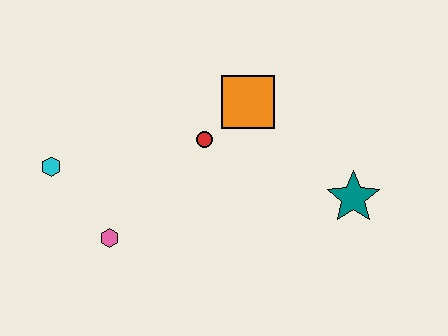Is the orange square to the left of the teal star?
Yes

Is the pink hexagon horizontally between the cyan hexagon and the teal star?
Yes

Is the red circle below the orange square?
Yes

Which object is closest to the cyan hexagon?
The pink hexagon is closest to the cyan hexagon.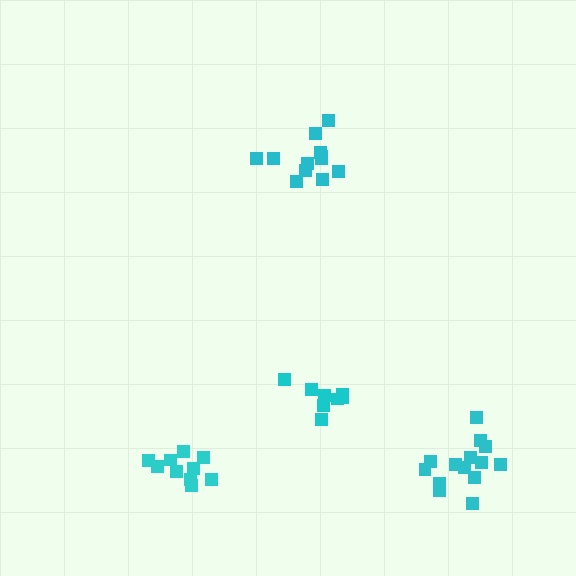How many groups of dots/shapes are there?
There are 4 groups.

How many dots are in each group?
Group 1: 14 dots, Group 2: 8 dots, Group 3: 10 dots, Group 4: 14 dots (46 total).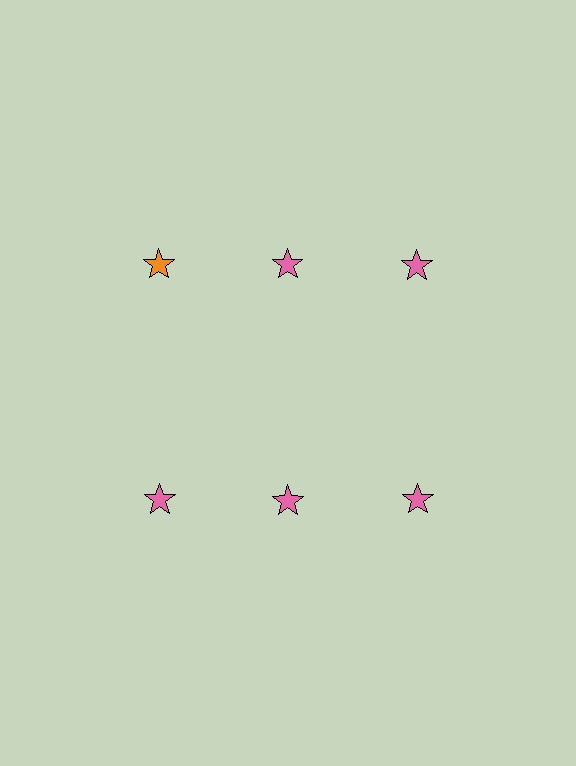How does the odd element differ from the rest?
It has a different color: orange instead of pink.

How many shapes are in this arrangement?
There are 6 shapes arranged in a grid pattern.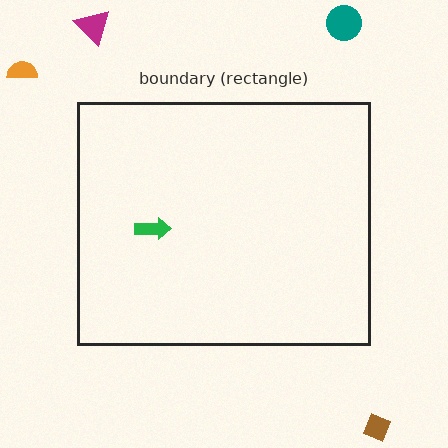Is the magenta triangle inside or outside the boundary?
Outside.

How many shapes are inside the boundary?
1 inside, 4 outside.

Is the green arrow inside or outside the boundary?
Inside.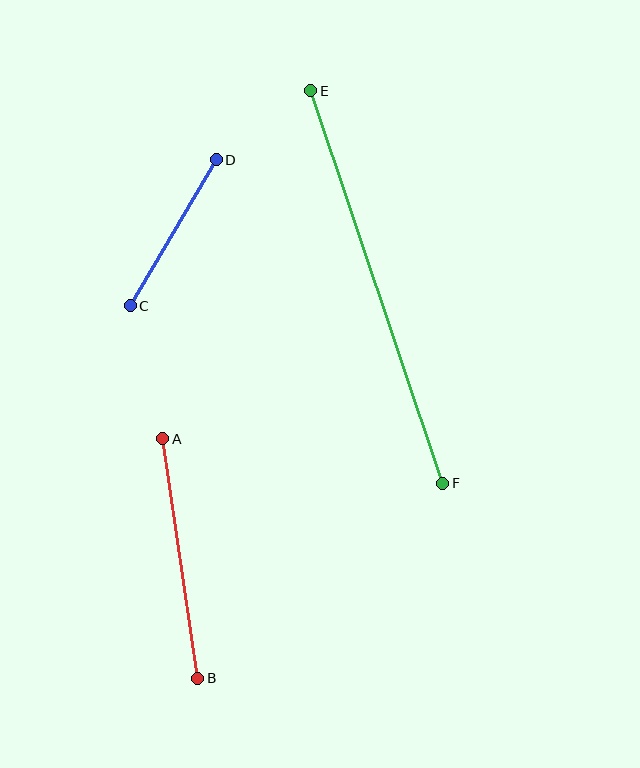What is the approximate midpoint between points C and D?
The midpoint is at approximately (173, 233) pixels.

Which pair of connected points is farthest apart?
Points E and F are farthest apart.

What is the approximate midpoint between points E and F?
The midpoint is at approximately (377, 287) pixels.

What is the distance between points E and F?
The distance is approximately 414 pixels.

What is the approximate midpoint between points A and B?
The midpoint is at approximately (180, 558) pixels.